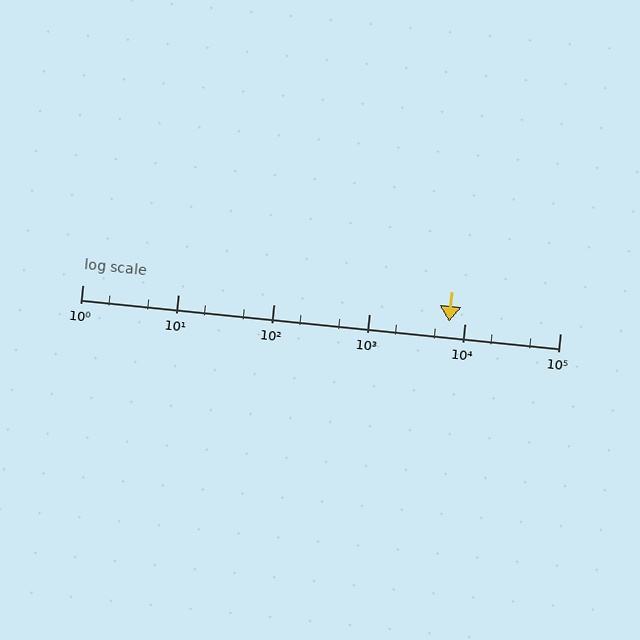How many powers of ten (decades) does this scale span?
The scale spans 5 decades, from 1 to 100000.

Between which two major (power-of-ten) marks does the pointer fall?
The pointer is between 1000 and 10000.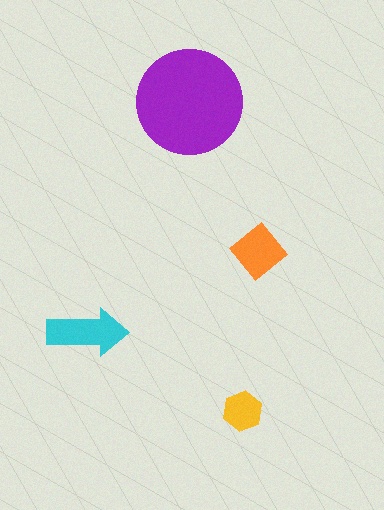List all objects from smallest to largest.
The yellow hexagon, the orange diamond, the cyan arrow, the purple circle.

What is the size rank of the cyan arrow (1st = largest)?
2nd.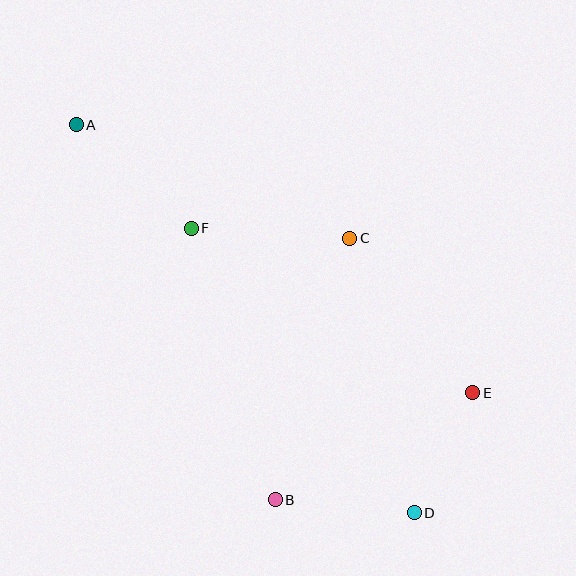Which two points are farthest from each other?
Points A and D are farthest from each other.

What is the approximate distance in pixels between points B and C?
The distance between B and C is approximately 272 pixels.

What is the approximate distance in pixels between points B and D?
The distance between B and D is approximately 140 pixels.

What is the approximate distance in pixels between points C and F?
The distance between C and F is approximately 159 pixels.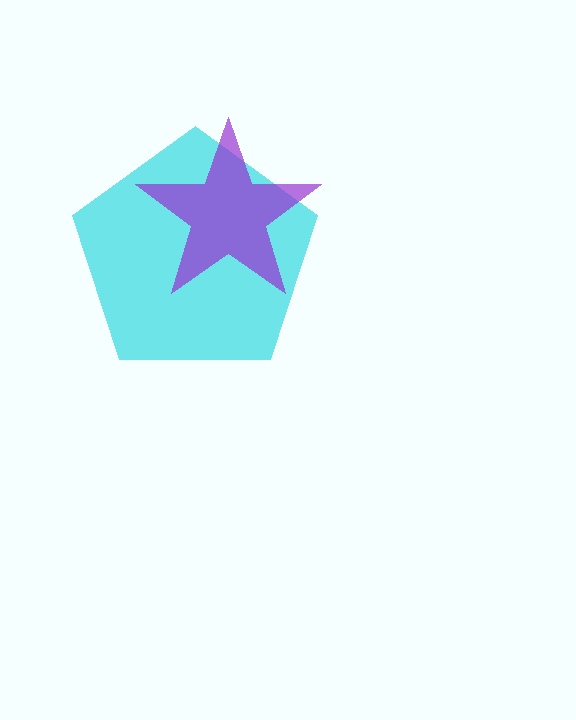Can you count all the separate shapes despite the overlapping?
Yes, there are 2 separate shapes.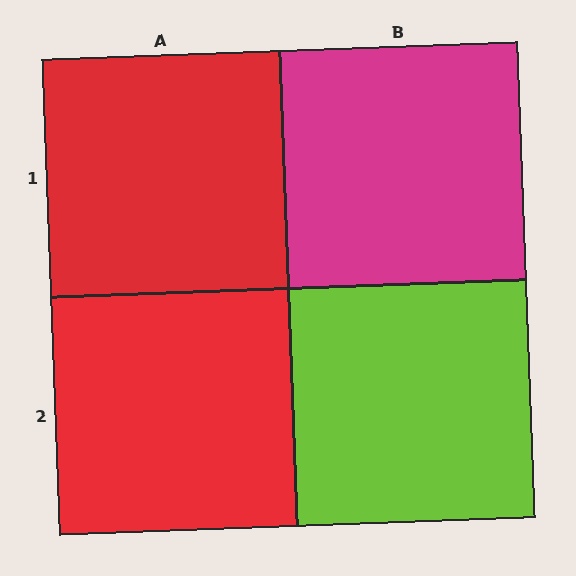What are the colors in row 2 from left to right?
Red, lime.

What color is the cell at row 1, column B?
Magenta.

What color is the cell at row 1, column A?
Red.